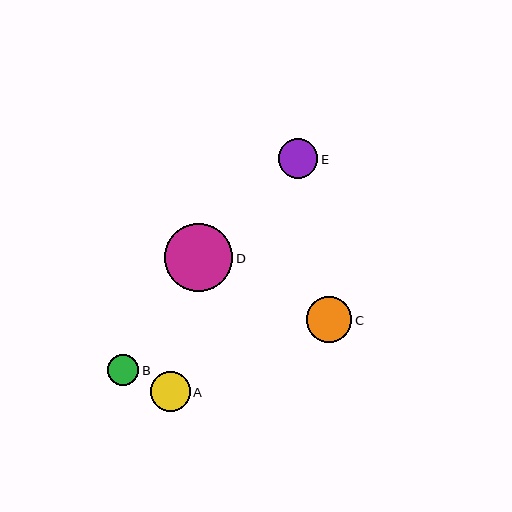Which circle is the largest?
Circle D is the largest with a size of approximately 68 pixels.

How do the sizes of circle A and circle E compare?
Circle A and circle E are approximately the same size.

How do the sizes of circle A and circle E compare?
Circle A and circle E are approximately the same size.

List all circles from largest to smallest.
From largest to smallest: D, C, A, E, B.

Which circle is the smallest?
Circle B is the smallest with a size of approximately 32 pixels.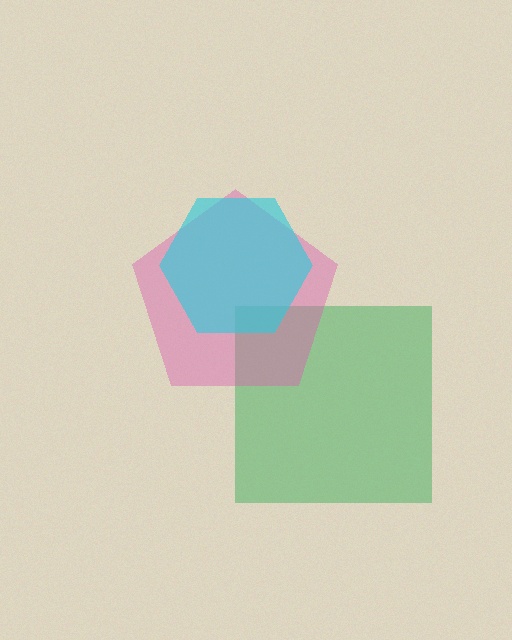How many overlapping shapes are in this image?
There are 3 overlapping shapes in the image.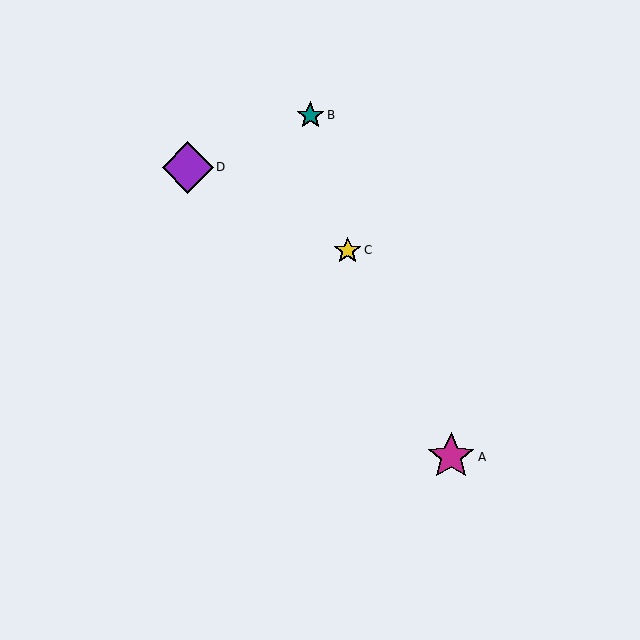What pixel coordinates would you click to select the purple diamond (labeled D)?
Click at (188, 167) to select the purple diamond D.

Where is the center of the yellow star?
The center of the yellow star is at (348, 250).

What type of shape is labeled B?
Shape B is a teal star.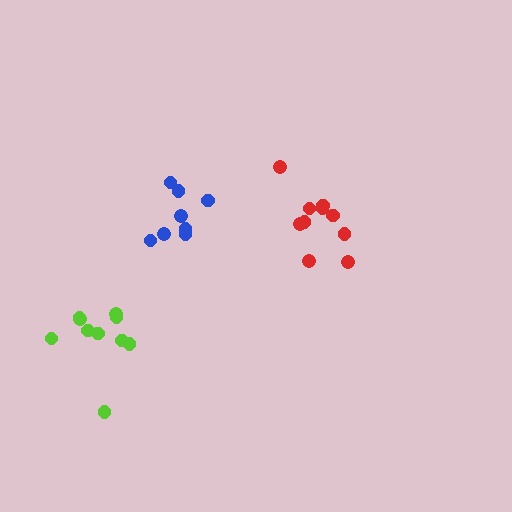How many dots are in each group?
Group 1: 10 dots, Group 2: 10 dots, Group 3: 8 dots (28 total).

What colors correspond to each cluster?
The clusters are colored: red, lime, blue.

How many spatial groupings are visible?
There are 3 spatial groupings.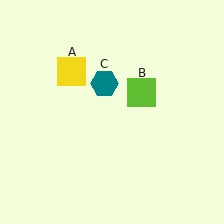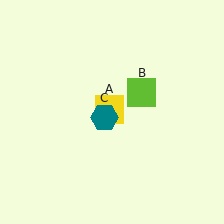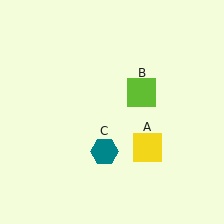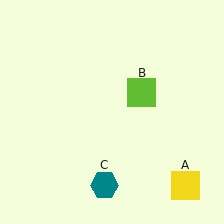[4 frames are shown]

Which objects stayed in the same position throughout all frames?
Lime square (object B) remained stationary.